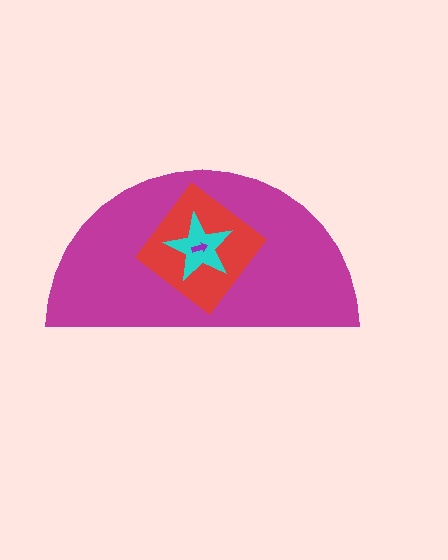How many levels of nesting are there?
4.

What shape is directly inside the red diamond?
The cyan star.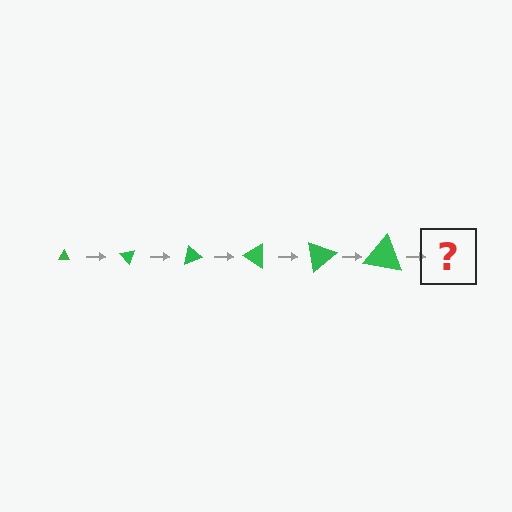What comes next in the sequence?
The next element should be a triangle, larger than the previous one and rotated 300 degrees from the start.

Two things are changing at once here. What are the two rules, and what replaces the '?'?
The two rules are that the triangle grows larger each step and it rotates 50 degrees each step. The '?' should be a triangle, larger than the previous one and rotated 300 degrees from the start.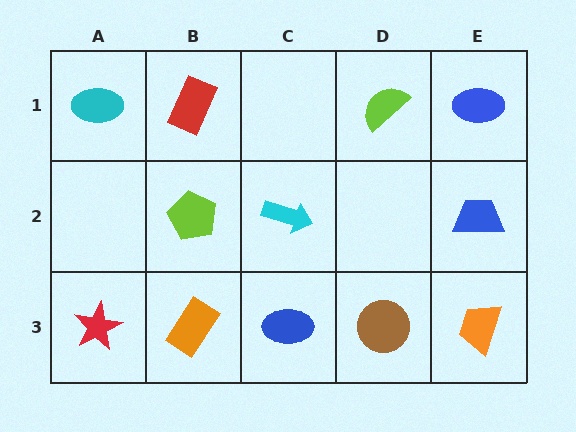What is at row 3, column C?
A blue ellipse.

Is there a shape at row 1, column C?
No, that cell is empty.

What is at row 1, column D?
A lime semicircle.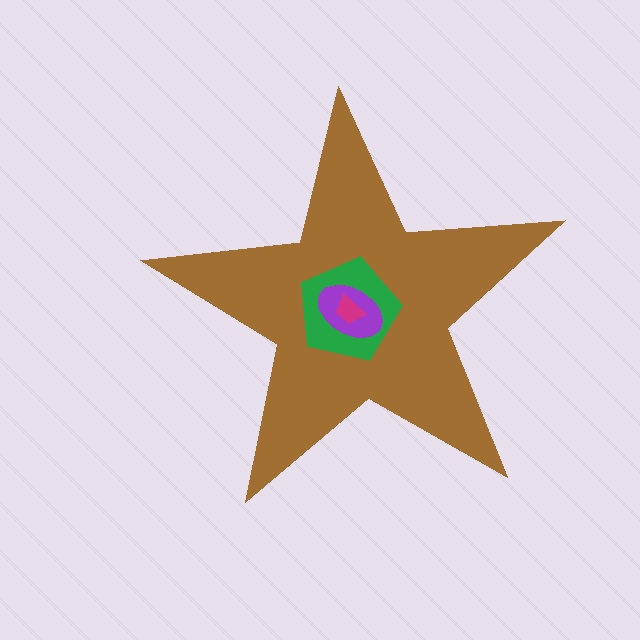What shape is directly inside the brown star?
The green pentagon.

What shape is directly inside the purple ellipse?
The magenta trapezoid.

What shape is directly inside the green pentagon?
The purple ellipse.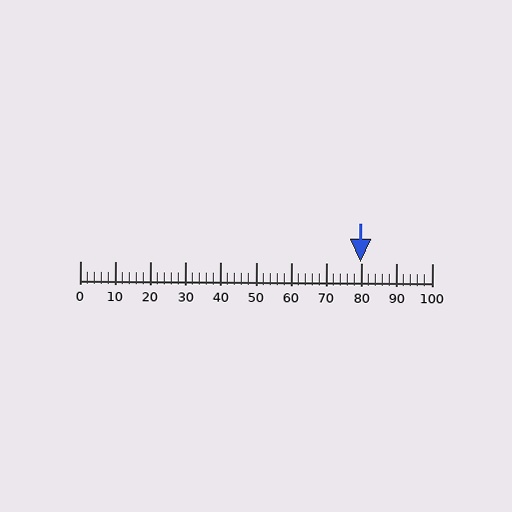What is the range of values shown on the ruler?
The ruler shows values from 0 to 100.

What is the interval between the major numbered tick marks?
The major tick marks are spaced 10 units apart.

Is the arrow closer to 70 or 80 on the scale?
The arrow is closer to 80.